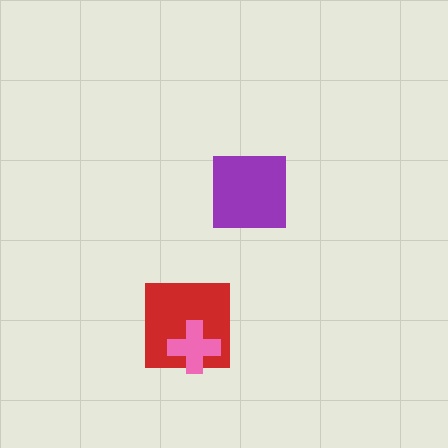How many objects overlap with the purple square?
0 objects overlap with the purple square.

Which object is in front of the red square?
The pink cross is in front of the red square.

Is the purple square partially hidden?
No, no other shape covers it.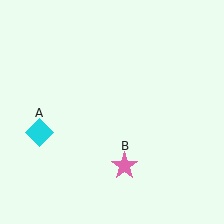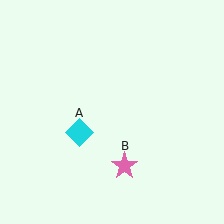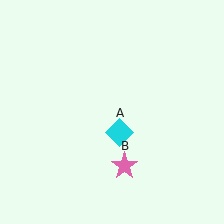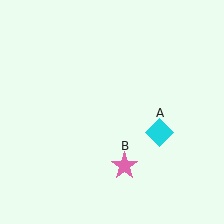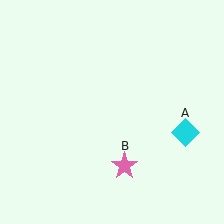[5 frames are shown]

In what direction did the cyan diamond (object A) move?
The cyan diamond (object A) moved right.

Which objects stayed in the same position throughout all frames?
Pink star (object B) remained stationary.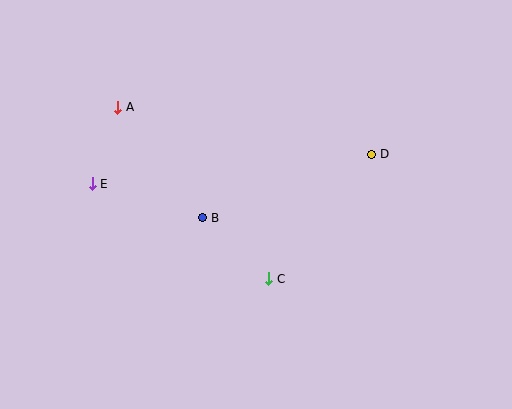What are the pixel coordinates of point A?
Point A is at (118, 107).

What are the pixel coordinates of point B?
Point B is at (203, 218).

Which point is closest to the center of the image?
Point B at (203, 218) is closest to the center.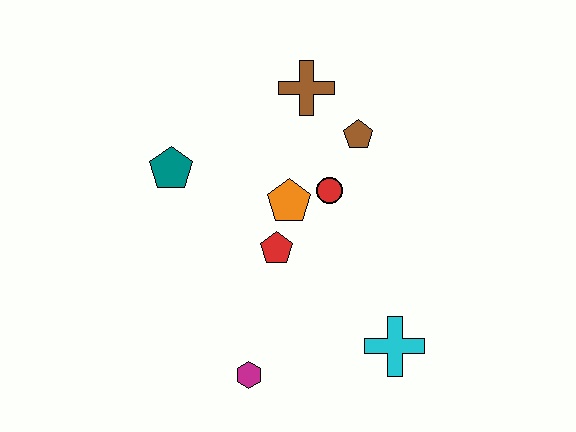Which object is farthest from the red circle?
The magenta hexagon is farthest from the red circle.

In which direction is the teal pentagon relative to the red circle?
The teal pentagon is to the left of the red circle.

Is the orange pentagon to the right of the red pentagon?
Yes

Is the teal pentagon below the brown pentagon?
Yes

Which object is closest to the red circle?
The orange pentagon is closest to the red circle.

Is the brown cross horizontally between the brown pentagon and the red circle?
No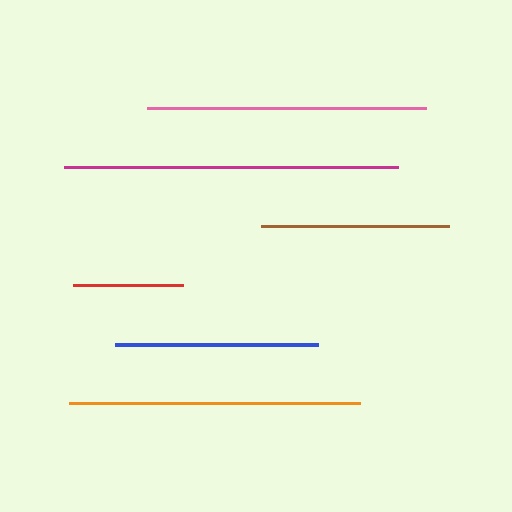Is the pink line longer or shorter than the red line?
The pink line is longer than the red line.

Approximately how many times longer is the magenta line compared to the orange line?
The magenta line is approximately 1.1 times the length of the orange line.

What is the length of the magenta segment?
The magenta segment is approximately 334 pixels long.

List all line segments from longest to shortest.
From longest to shortest: magenta, orange, pink, blue, brown, red.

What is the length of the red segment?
The red segment is approximately 110 pixels long.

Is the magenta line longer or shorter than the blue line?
The magenta line is longer than the blue line.